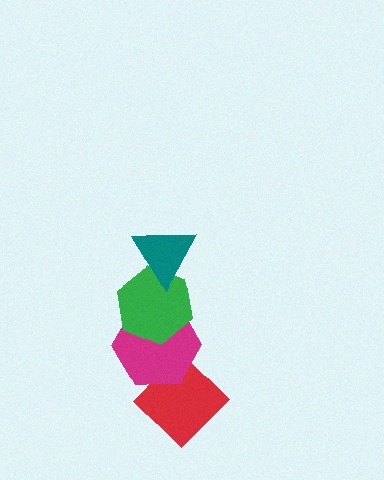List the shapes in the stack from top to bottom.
From top to bottom: the teal triangle, the green hexagon, the magenta hexagon, the red diamond.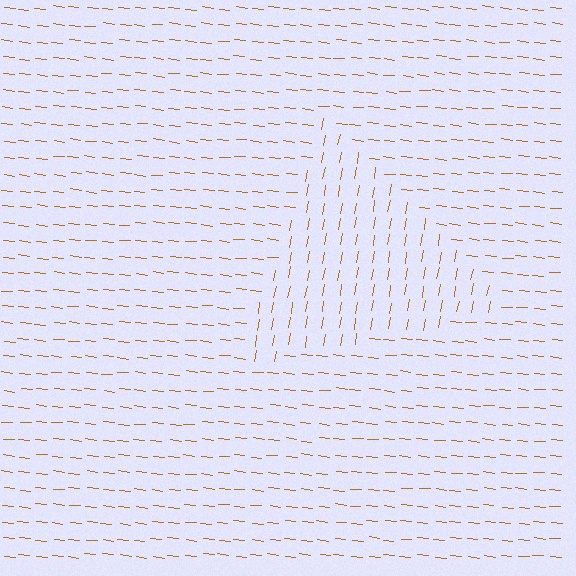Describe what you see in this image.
The image is filled with small brown line segments. A triangle region in the image has lines oriented differently from the surrounding lines, creating a visible texture boundary.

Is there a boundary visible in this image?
Yes, there is a texture boundary formed by a change in line orientation.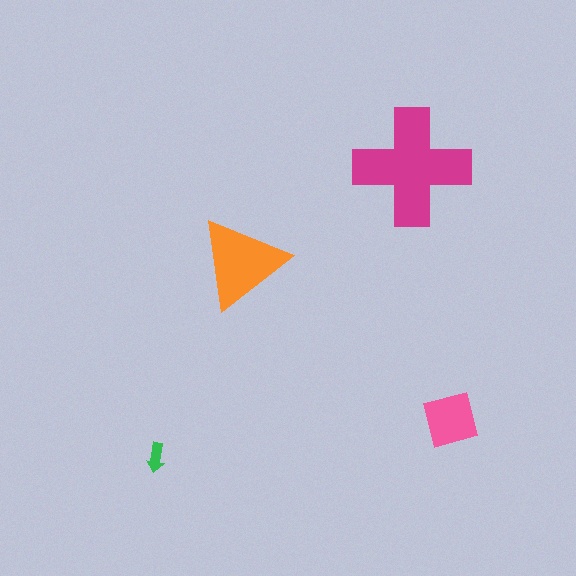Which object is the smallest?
The green arrow.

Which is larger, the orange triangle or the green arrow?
The orange triangle.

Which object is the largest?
The magenta cross.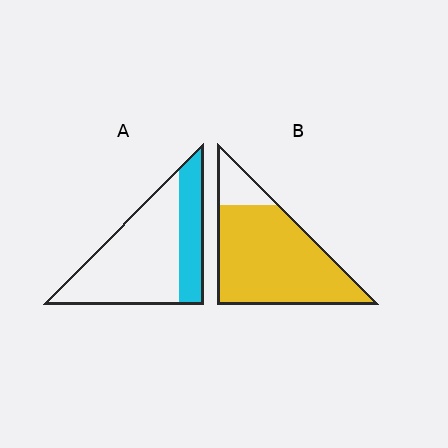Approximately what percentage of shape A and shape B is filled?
A is approximately 30% and B is approximately 85%.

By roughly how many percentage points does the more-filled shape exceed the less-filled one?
By roughly 55 percentage points (B over A).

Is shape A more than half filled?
No.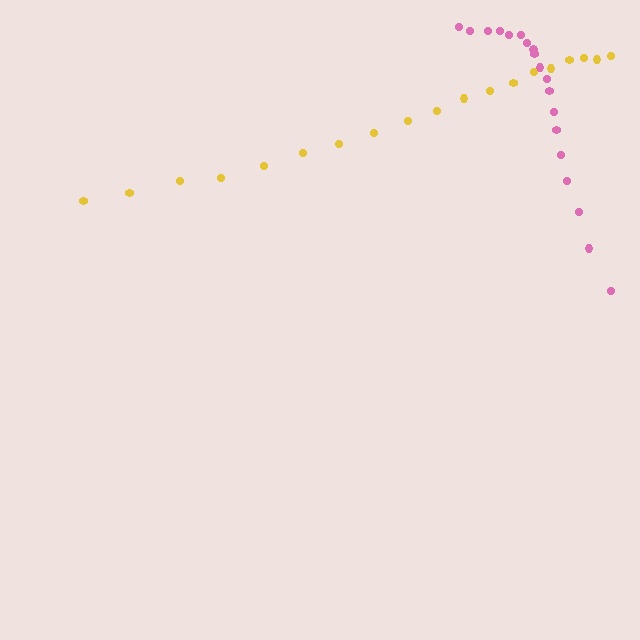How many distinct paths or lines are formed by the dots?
There are 2 distinct paths.